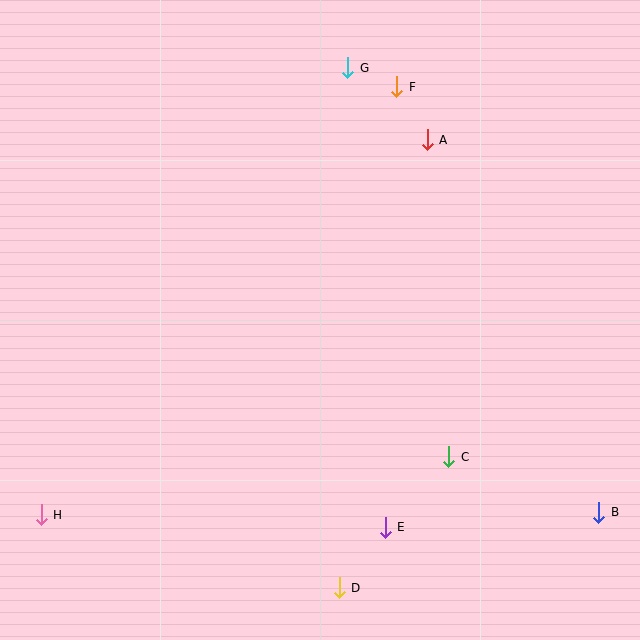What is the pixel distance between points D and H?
The distance between D and H is 307 pixels.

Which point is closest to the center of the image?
Point C at (449, 457) is closest to the center.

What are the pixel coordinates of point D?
Point D is at (339, 588).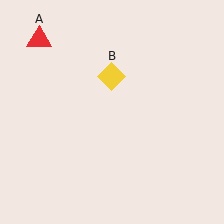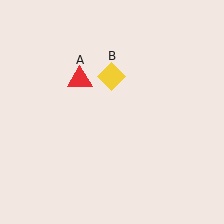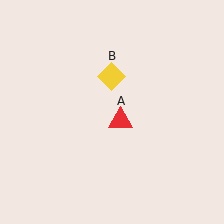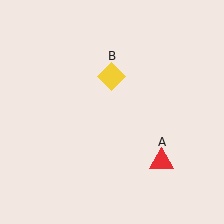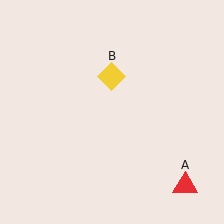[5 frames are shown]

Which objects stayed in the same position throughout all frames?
Yellow diamond (object B) remained stationary.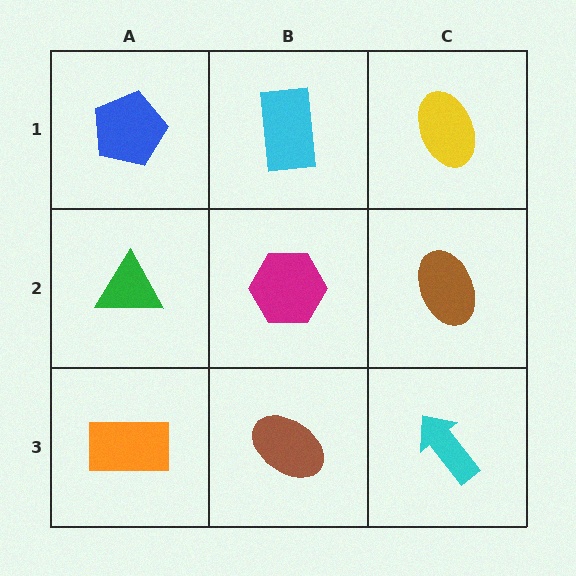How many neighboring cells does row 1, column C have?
2.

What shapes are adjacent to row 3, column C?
A brown ellipse (row 2, column C), a brown ellipse (row 3, column B).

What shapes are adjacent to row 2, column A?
A blue pentagon (row 1, column A), an orange rectangle (row 3, column A), a magenta hexagon (row 2, column B).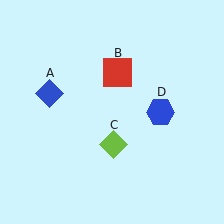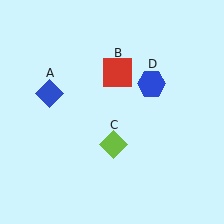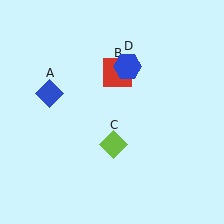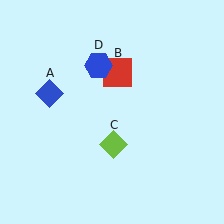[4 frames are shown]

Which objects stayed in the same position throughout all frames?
Blue diamond (object A) and red square (object B) and lime diamond (object C) remained stationary.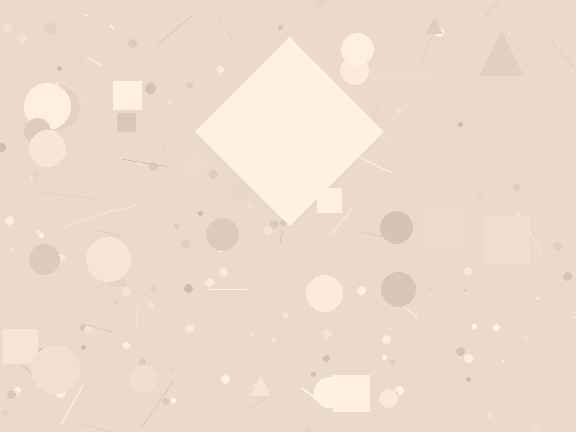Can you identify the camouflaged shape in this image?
The camouflaged shape is a diamond.